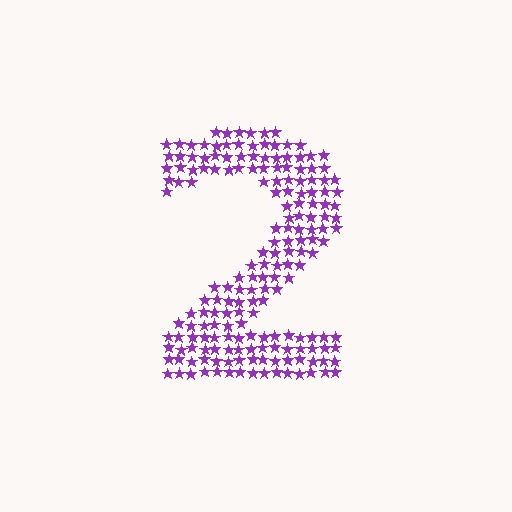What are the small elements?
The small elements are stars.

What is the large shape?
The large shape is the digit 2.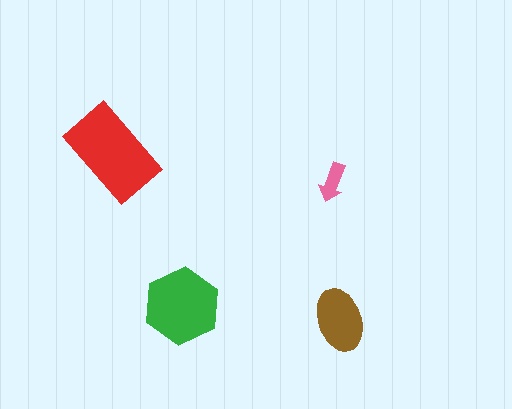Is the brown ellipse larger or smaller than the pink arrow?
Larger.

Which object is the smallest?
The pink arrow.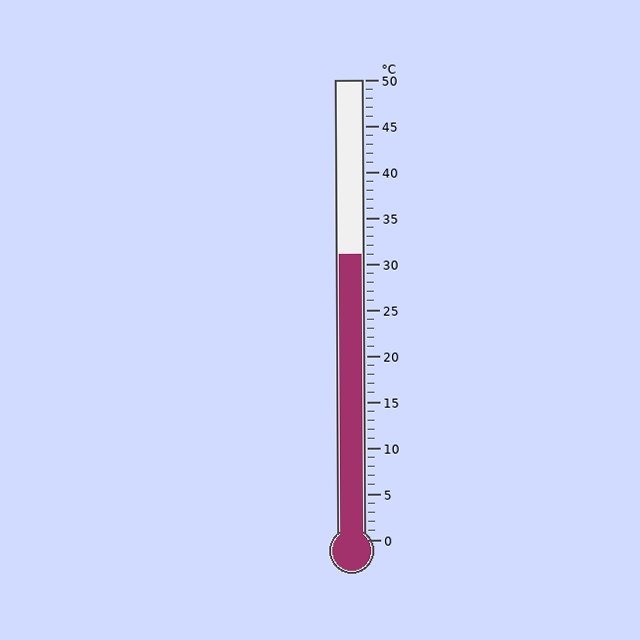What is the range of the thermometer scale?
The thermometer scale ranges from 0°C to 50°C.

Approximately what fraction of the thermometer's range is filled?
The thermometer is filled to approximately 60% of its range.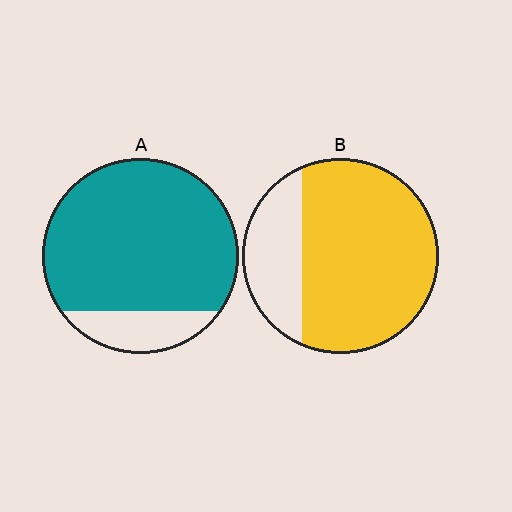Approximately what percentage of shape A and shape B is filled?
A is approximately 85% and B is approximately 75%.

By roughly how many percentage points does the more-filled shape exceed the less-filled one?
By roughly 10 percentage points (A over B).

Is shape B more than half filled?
Yes.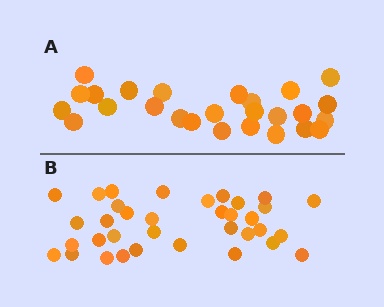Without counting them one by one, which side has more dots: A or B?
Region B (the bottom region) has more dots.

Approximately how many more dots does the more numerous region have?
Region B has roughly 8 or so more dots than region A.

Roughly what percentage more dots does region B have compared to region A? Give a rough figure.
About 35% more.